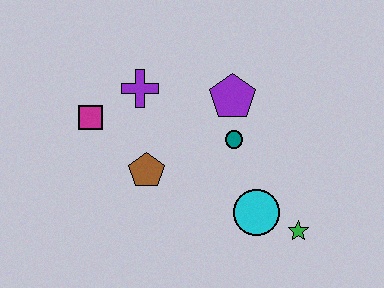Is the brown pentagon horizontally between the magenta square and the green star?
Yes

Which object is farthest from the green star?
The magenta square is farthest from the green star.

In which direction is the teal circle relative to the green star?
The teal circle is above the green star.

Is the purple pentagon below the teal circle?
No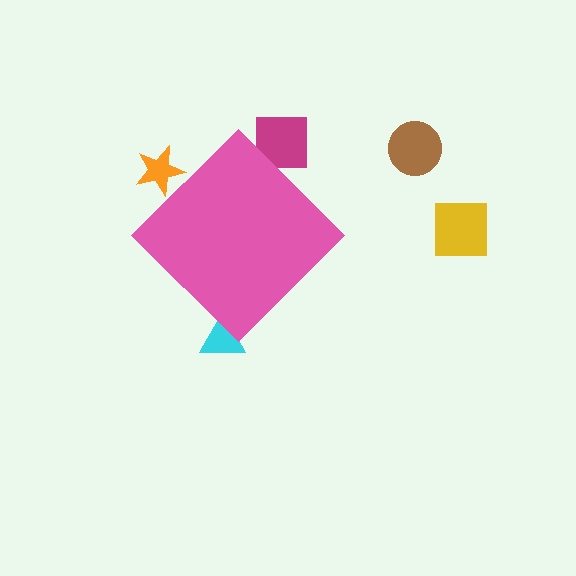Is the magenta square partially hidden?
Yes, the magenta square is partially hidden behind the pink diamond.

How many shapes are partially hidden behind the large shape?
3 shapes are partially hidden.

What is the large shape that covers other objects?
A pink diamond.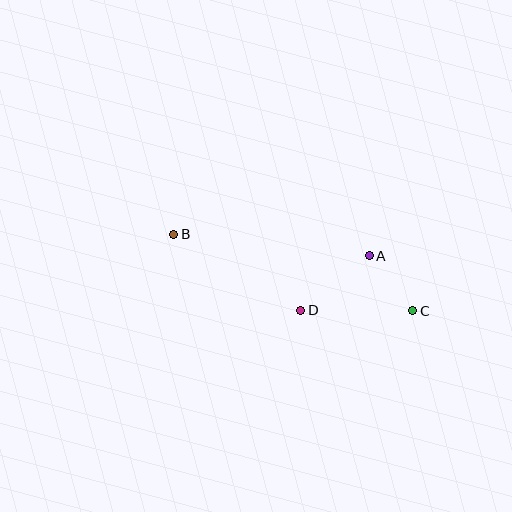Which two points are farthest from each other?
Points B and C are farthest from each other.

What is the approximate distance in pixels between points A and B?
The distance between A and B is approximately 197 pixels.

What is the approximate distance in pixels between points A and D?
The distance between A and D is approximately 88 pixels.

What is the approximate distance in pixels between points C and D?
The distance between C and D is approximately 112 pixels.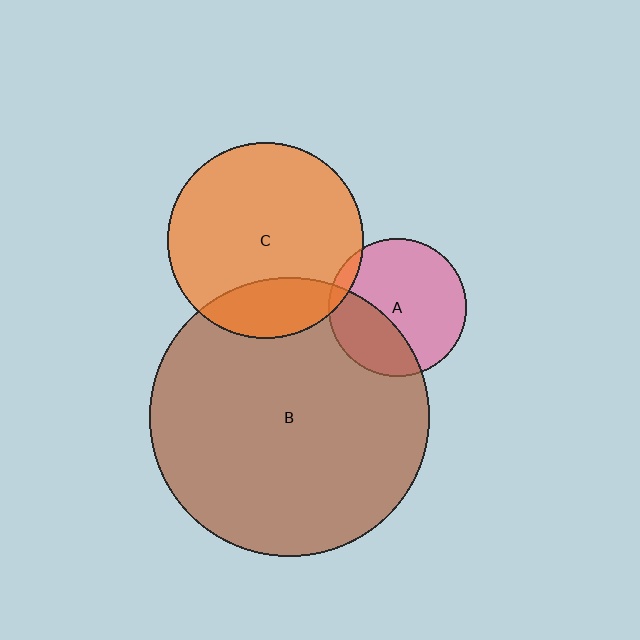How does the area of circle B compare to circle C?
Approximately 2.0 times.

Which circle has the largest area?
Circle B (brown).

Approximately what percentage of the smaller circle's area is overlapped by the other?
Approximately 30%.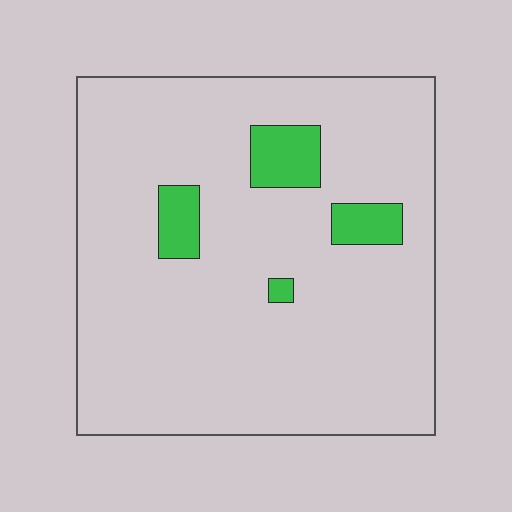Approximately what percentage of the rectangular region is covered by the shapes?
Approximately 10%.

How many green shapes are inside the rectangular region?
4.